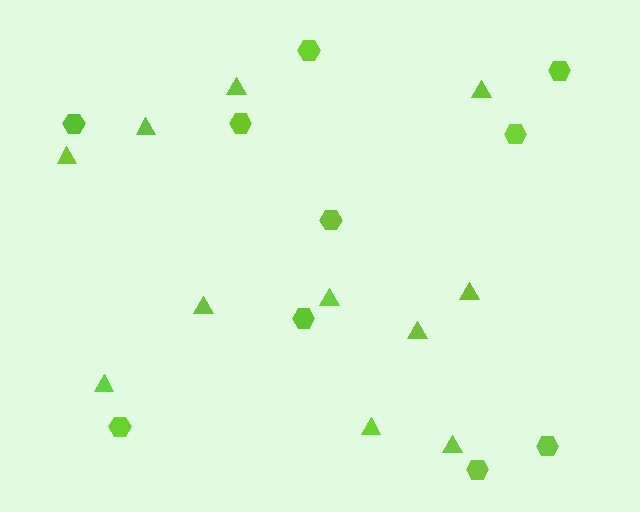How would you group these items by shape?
There are 2 groups: one group of hexagons (10) and one group of triangles (11).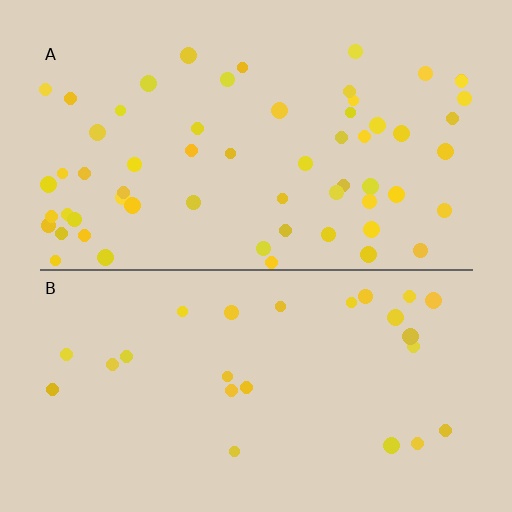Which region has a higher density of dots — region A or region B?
A (the top).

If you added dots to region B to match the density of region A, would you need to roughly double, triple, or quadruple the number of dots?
Approximately double.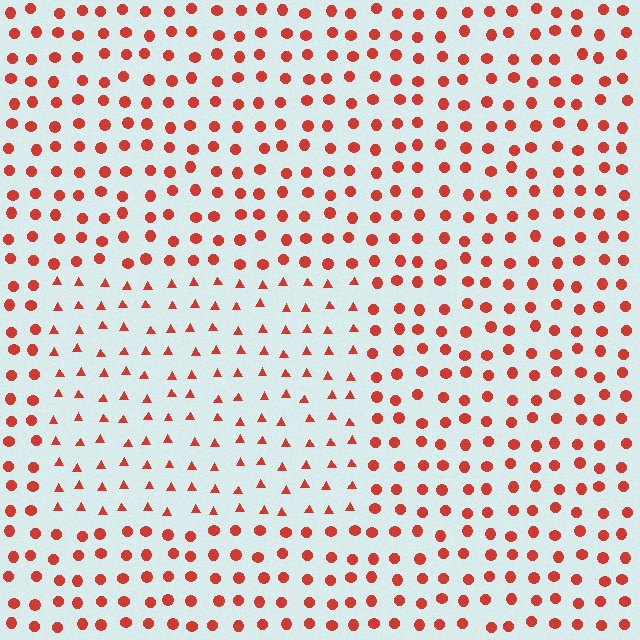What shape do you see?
I see a rectangle.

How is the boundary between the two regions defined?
The boundary is defined by a change in element shape: triangles inside vs. circles outside. All elements share the same color and spacing.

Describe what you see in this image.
The image is filled with small red elements arranged in a uniform grid. A rectangle-shaped region contains triangles, while the surrounding area contains circles. The boundary is defined purely by the change in element shape.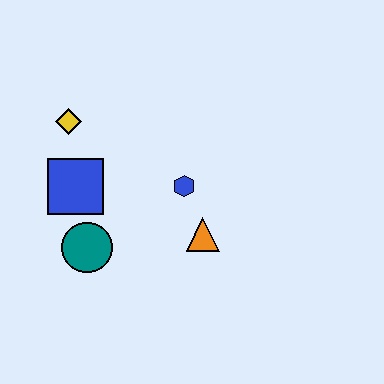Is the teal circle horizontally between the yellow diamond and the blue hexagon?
Yes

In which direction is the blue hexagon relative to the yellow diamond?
The blue hexagon is to the right of the yellow diamond.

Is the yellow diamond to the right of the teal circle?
No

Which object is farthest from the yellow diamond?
The orange triangle is farthest from the yellow diamond.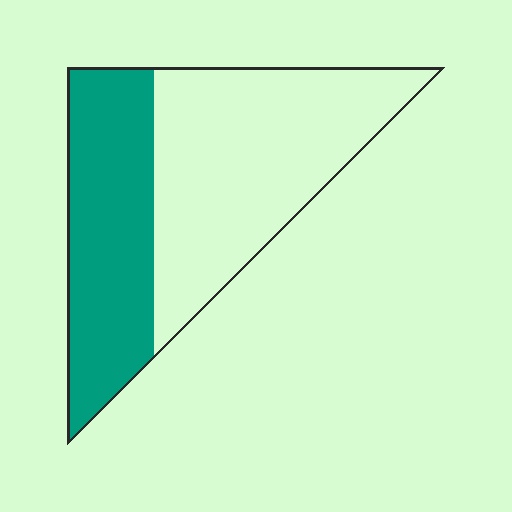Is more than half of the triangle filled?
No.